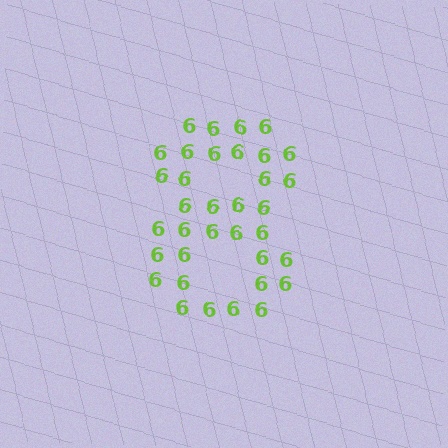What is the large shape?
The large shape is the digit 8.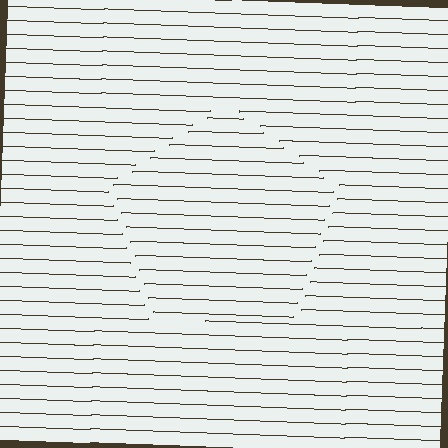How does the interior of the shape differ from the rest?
The interior of the shape contains the same grating, shifted by half a period — the contour is defined by the phase discontinuity where line-ends from the inner and outer gratings abut.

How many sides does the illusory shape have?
5 sides — the line-ends trace a pentagon.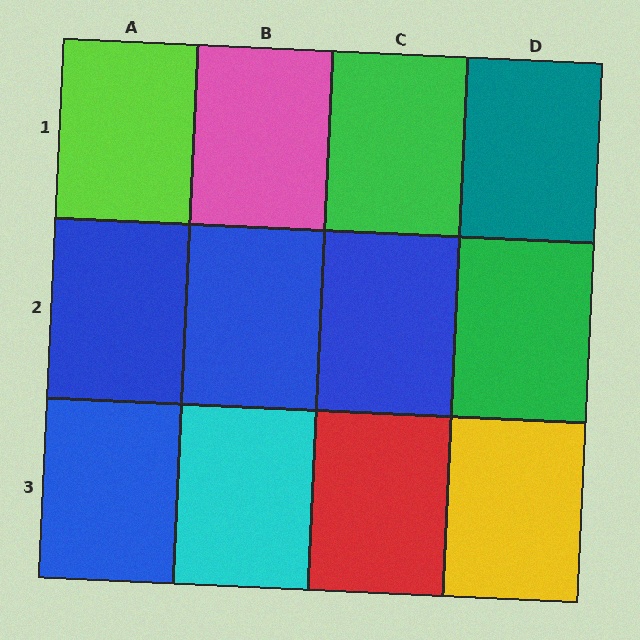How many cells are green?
2 cells are green.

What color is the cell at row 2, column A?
Blue.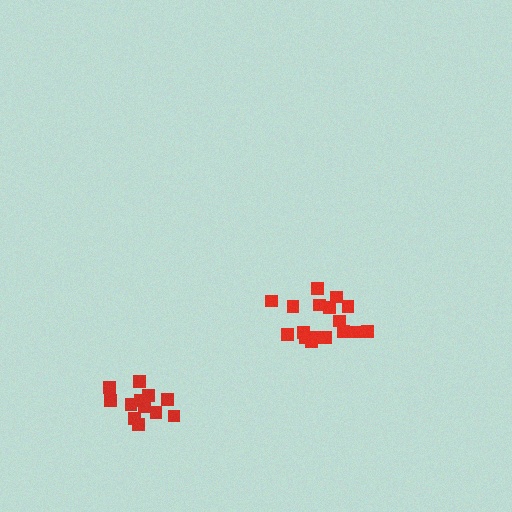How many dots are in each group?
Group 1: 17 dots, Group 2: 12 dots (29 total).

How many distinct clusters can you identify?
There are 2 distinct clusters.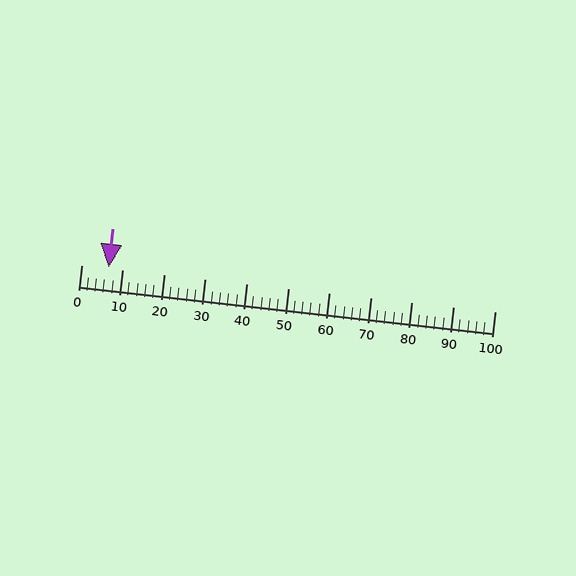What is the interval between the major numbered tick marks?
The major tick marks are spaced 10 units apart.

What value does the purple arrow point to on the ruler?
The purple arrow points to approximately 6.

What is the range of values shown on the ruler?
The ruler shows values from 0 to 100.